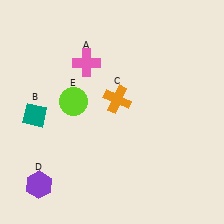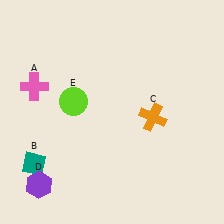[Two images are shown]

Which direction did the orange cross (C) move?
The orange cross (C) moved right.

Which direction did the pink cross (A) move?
The pink cross (A) moved left.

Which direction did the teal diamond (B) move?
The teal diamond (B) moved down.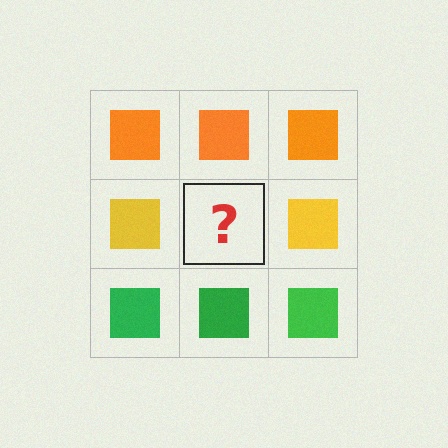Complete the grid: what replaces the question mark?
The question mark should be replaced with a yellow square.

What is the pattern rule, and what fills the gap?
The rule is that each row has a consistent color. The gap should be filled with a yellow square.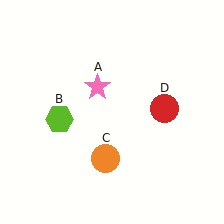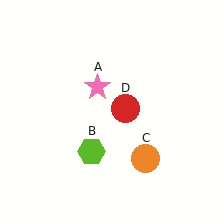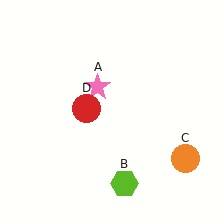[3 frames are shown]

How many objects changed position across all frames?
3 objects changed position: lime hexagon (object B), orange circle (object C), red circle (object D).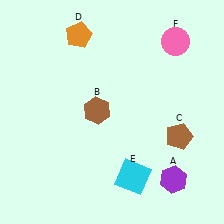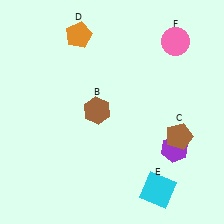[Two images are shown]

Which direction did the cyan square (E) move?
The cyan square (E) moved right.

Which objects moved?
The objects that moved are: the purple hexagon (A), the cyan square (E).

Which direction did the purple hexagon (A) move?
The purple hexagon (A) moved up.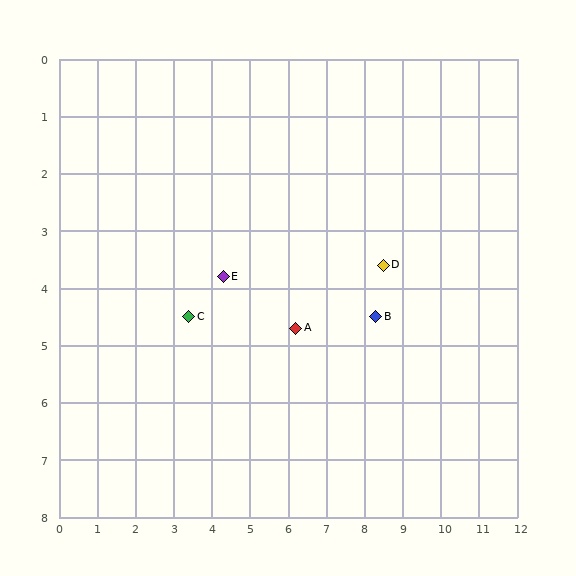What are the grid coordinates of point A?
Point A is at approximately (6.2, 4.7).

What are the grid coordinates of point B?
Point B is at approximately (8.3, 4.5).